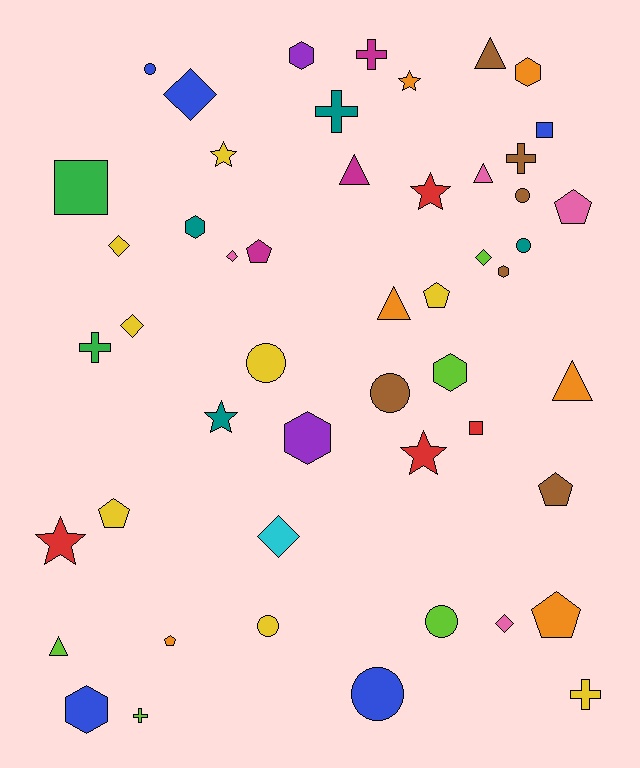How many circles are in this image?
There are 8 circles.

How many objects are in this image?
There are 50 objects.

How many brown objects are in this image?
There are 6 brown objects.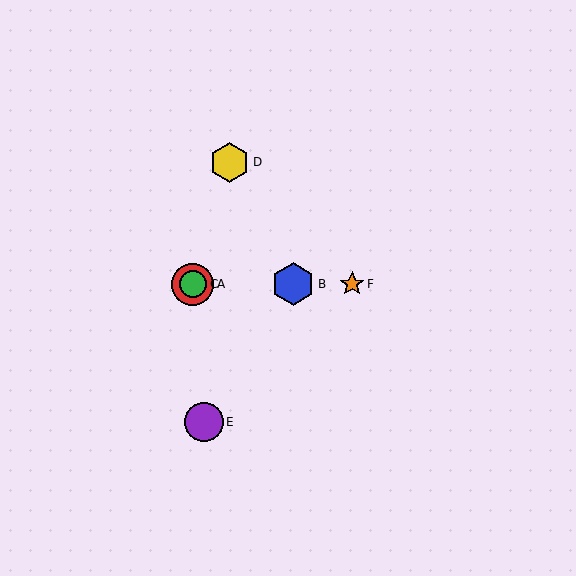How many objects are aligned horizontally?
4 objects (A, B, C, F) are aligned horizontally.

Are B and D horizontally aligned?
No, B is at y≈284 and D is at y≈162.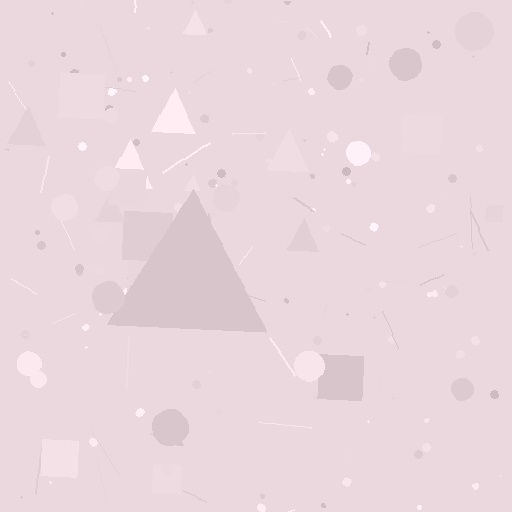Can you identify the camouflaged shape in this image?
The camouflaged shape is a triangle.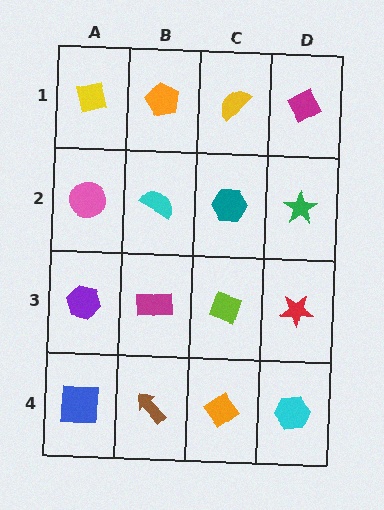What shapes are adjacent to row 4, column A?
A purple hexagon (row 3, column A), a brown arrow (row 4, column B).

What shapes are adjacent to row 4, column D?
A red star (row 3, column D), an orange diamond (row 4, column C).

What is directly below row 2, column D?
A red star.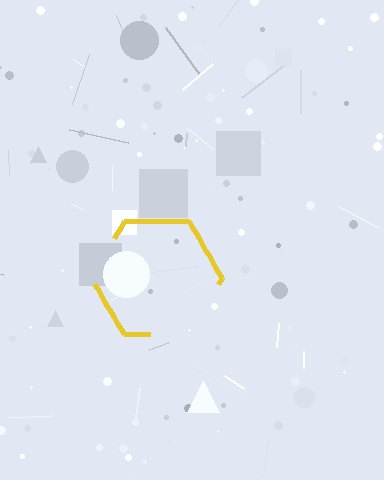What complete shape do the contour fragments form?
The contour fragments form a hexagon.